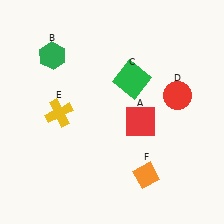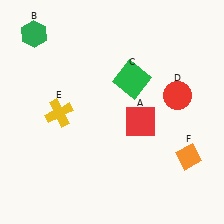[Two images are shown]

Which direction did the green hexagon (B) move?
The green hexagon (B) moved up.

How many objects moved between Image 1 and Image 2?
2 objects moved between the two images.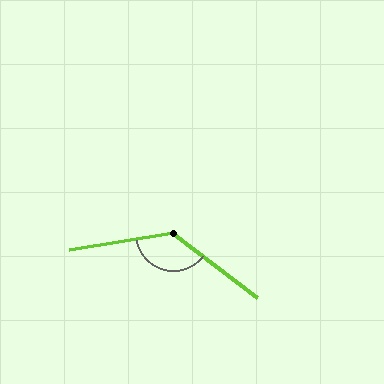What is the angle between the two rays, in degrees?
Approximately 133 degrees.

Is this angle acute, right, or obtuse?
It is obtuse.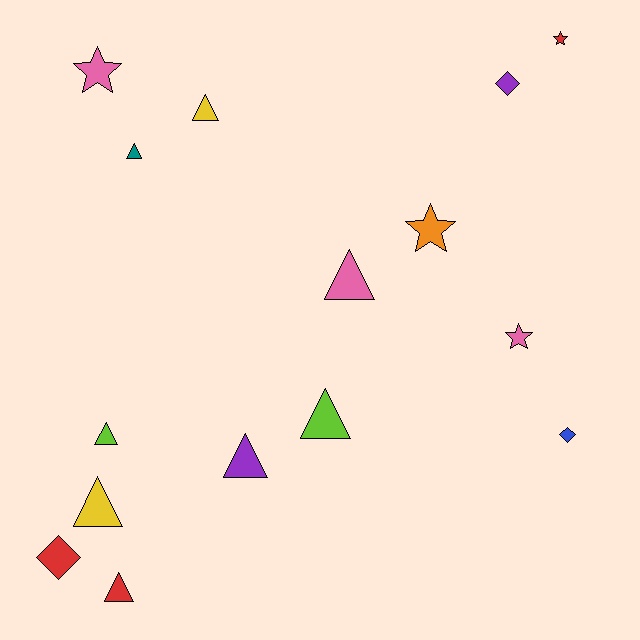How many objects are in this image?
There are 15 objects.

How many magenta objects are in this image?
There are no magenta objects.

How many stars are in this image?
There are 4 stars.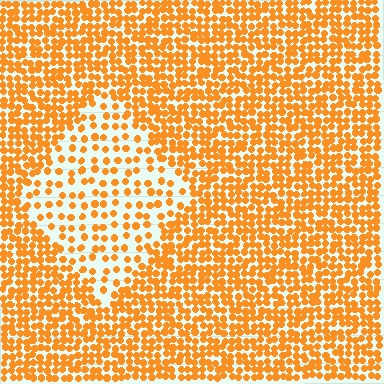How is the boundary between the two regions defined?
The boundary is defined by a change in element density (approximately 2.3x ratio). All elements are the same color, size, and shape.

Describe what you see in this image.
The image contains small orange elements arranged at two different densities. A diamond-shaped region is visible where the elements are less densely packed than the surrounding area.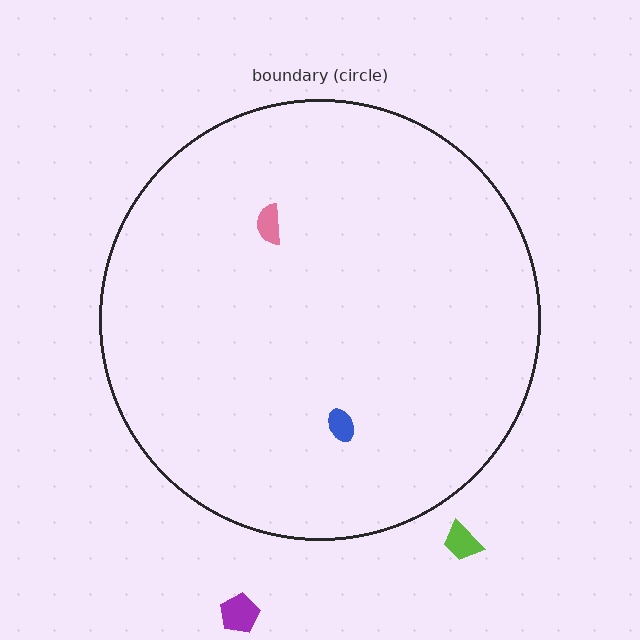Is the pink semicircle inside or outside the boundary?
Inside.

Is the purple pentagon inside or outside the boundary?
Outside.